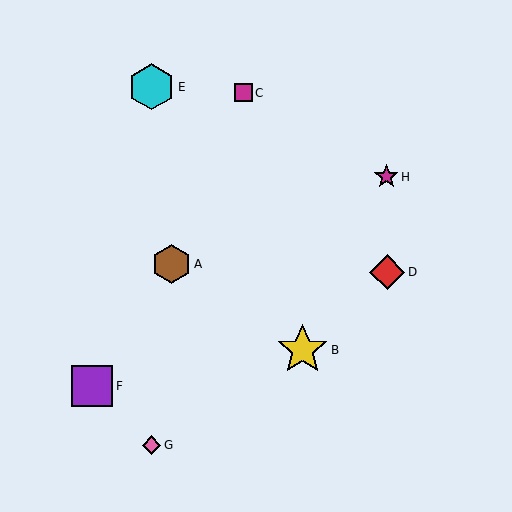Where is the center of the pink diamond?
The center of the pink diamond is at (151, 445).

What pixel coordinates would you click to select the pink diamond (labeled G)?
Click at (151, 445) to select the pink diamond G.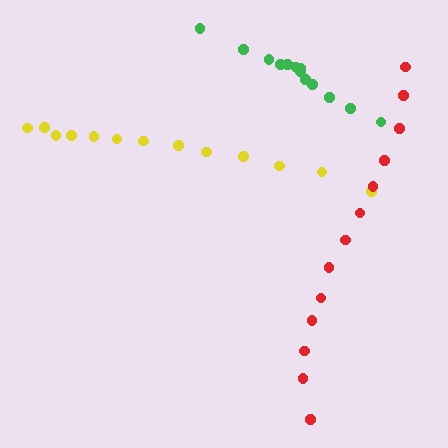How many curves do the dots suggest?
There are 3 distinct paths.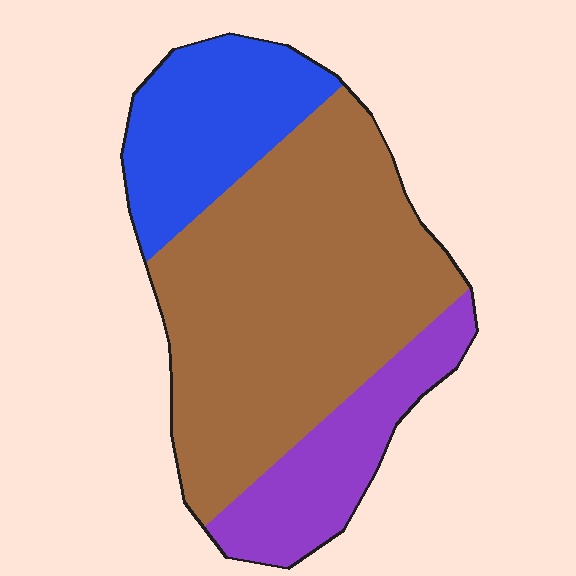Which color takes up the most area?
Brown, at roughly 60%.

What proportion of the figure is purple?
Purple takes up about one fifth (1/5) of the figure.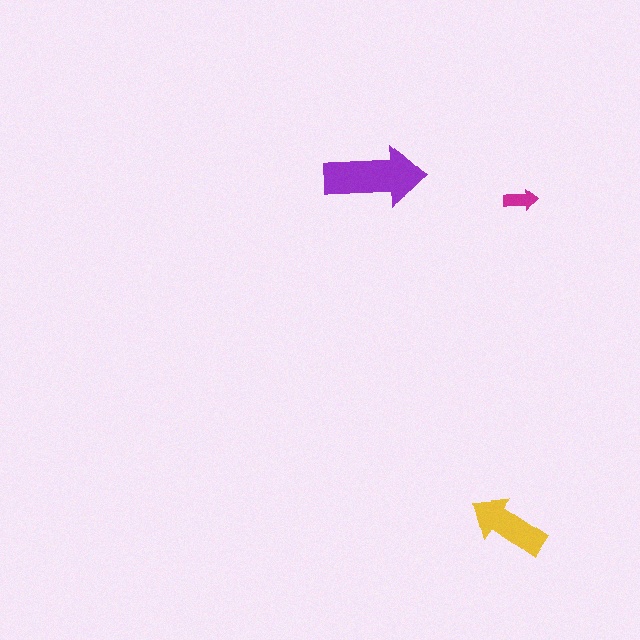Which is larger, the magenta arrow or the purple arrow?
The purple one.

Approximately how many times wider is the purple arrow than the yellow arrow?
About 1.5 times wider.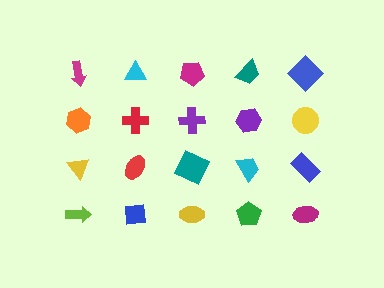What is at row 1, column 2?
A cyan triangle.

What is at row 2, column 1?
An orange hexagon.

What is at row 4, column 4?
A green pentagon.